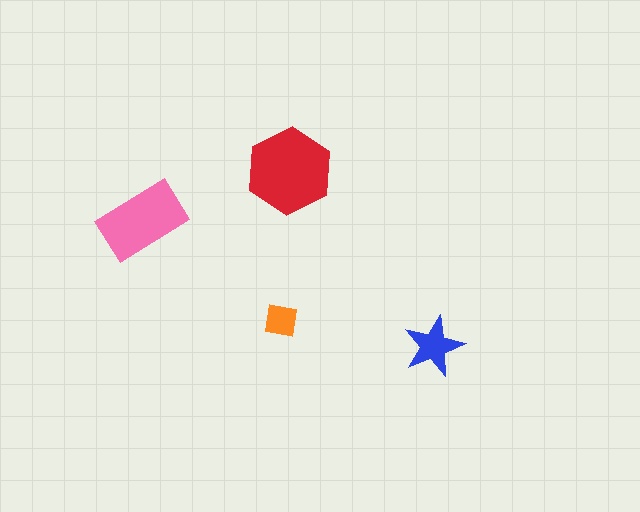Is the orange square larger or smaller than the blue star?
Smaller.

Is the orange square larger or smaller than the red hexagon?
Smaller.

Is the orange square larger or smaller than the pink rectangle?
Smaller.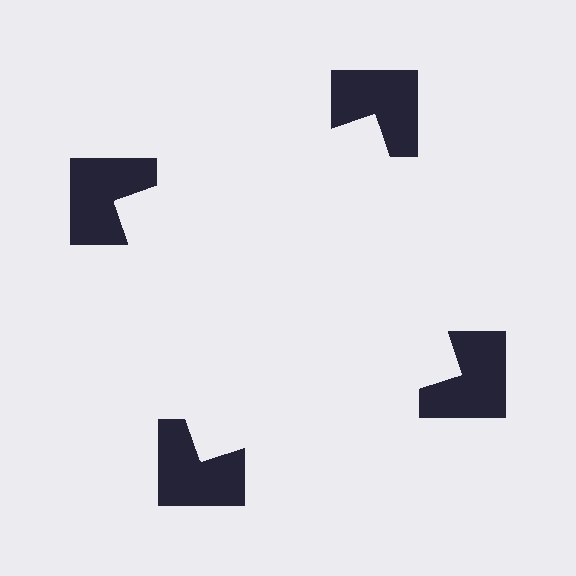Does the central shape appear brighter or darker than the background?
It typically appears slightly brighter than the background, even though no actual brightness change is drawn.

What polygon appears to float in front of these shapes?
An illusory square — its edges are inferred from the aligned wedge cuts in the notched squares, not physically drawn.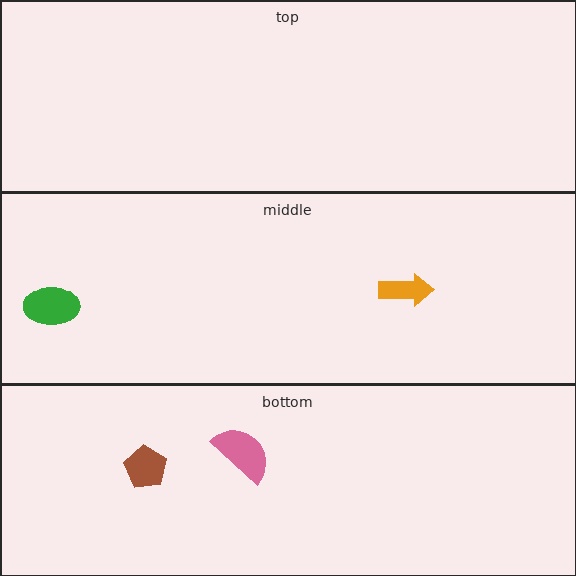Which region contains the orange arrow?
The middle region.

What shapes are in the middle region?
The green ellipse, the orange arrow.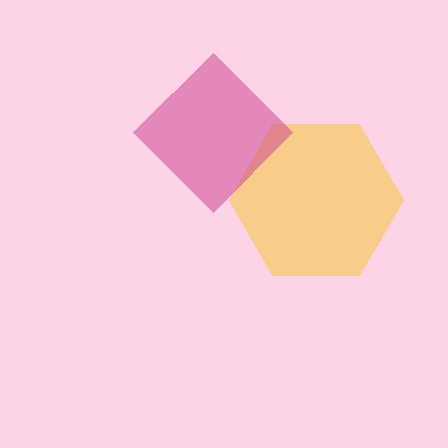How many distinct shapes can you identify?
There are 2 distinct shapes: a yellow hexagon, a magenta diamond.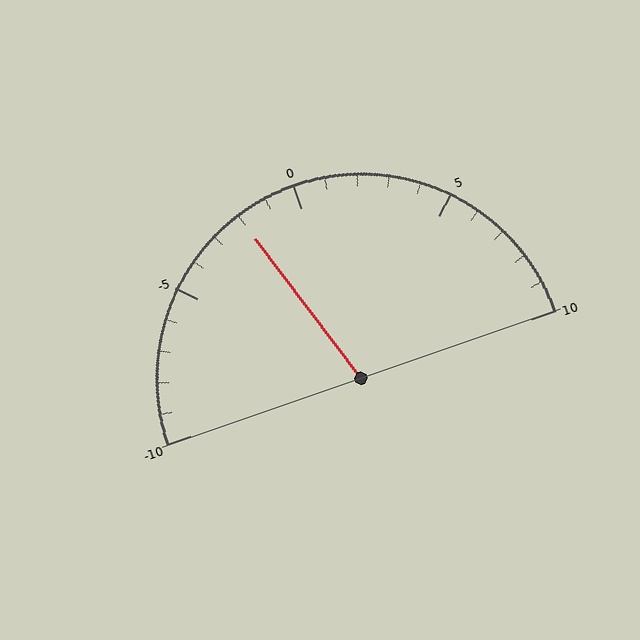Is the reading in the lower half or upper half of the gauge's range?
The reading is in the lower half of the range (-10 to 10).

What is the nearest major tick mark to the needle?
The nearest major tick mark is 0.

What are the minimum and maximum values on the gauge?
The gauge ranges from -10 to 10.